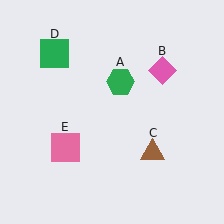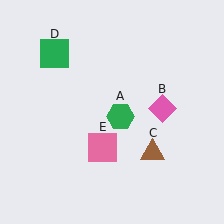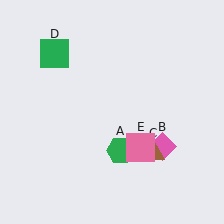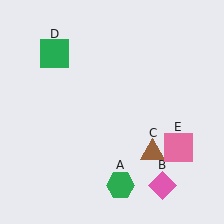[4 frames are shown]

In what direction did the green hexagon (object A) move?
The green hexagon (object A) moved down.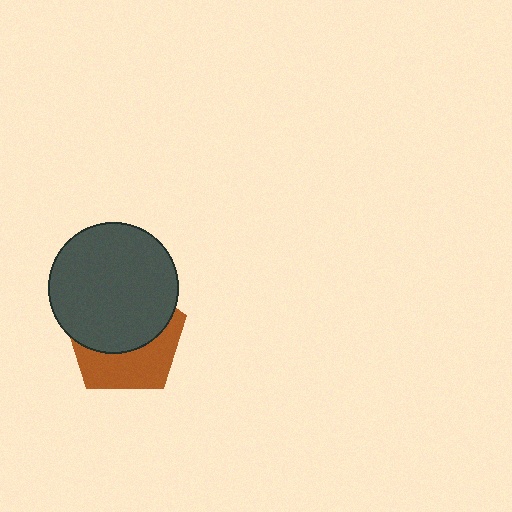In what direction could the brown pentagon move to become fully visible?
The brown pentagon could move down. That would shift it out from behind the dark gray circle entirely.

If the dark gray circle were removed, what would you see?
You would see the complete brown pentagon.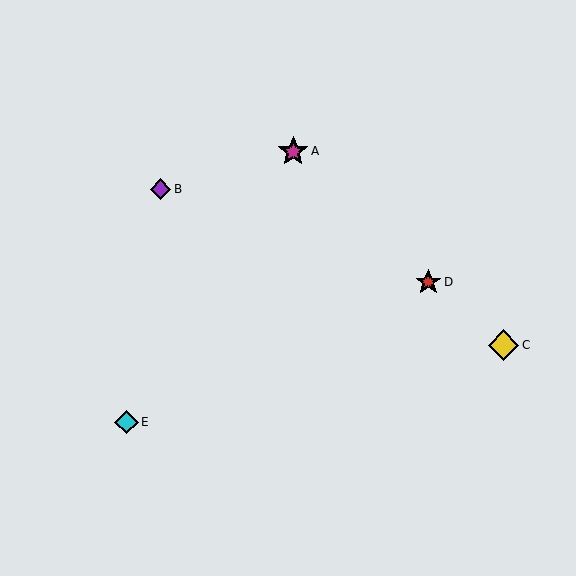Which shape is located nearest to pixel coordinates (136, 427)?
The cyan diamond (labeled E) at (127, 422) is nearest to that location.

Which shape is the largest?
The yellow diamond (labeled C) is the largest.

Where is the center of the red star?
The center of the red star is at (428, 282).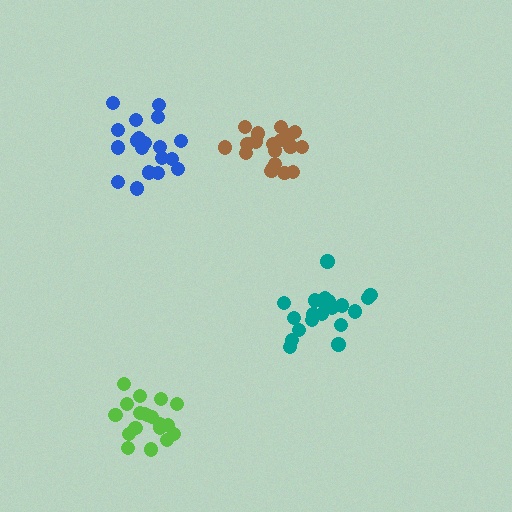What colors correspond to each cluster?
The clusters are colored: lime, blue, brown, teal.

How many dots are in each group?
Group 1: 19 dots, Group 2: 19 dots, Group 3: 19 dots, Group 4: 21 dots (78 total).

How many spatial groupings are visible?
There are 4 spatial groupings.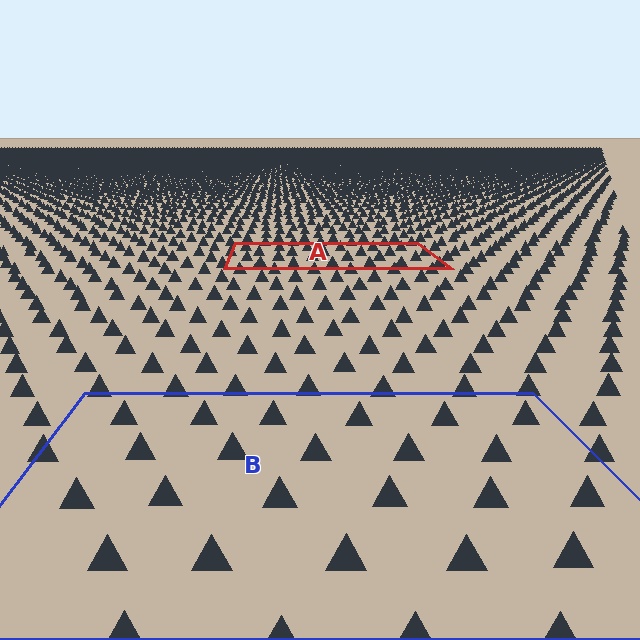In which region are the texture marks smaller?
The texture marks are smaller in region A, because it is farther away.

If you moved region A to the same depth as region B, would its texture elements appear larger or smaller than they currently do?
They would appear larger. At a closer depth, the same texture elements are projected at a bigger on-screen size.